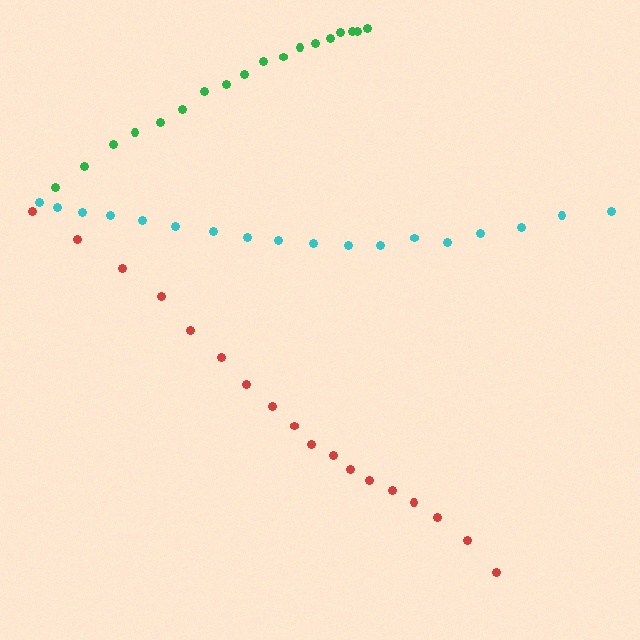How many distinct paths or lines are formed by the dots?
There are 3 distinct paths.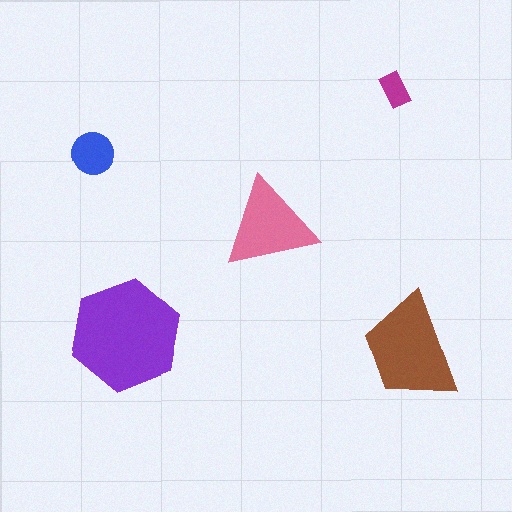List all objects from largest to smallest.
The purple hexagon, the brown trapezoid, the pink triangle, the blue circle, the magenta rectangle.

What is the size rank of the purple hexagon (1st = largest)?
1st.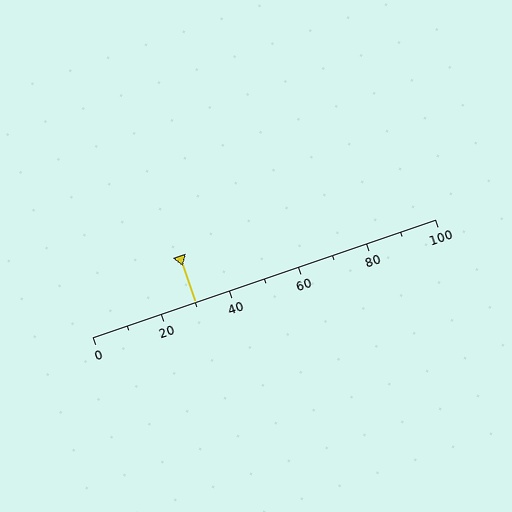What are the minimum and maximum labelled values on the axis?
The axis runs from 0 to 100.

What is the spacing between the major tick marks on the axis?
The major ticks are spaced 20 apart.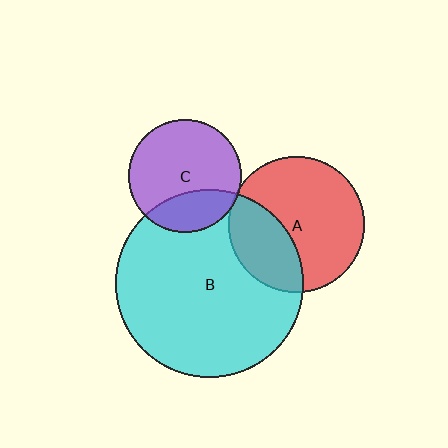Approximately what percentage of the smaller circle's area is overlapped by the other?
Approximately 35%.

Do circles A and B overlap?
Yes.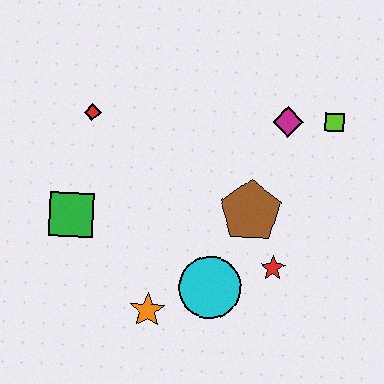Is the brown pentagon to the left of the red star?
Yes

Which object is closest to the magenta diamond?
The lime square is closest to the magenta diamond.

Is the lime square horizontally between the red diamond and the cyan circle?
No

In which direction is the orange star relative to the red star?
The orange star is to the left of the red star.